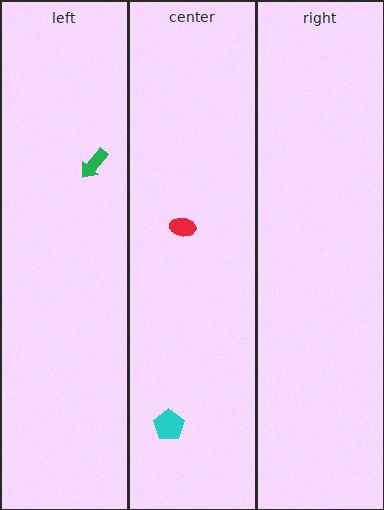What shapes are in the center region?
The cyan pentagon, the red ellipse.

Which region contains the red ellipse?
The center region.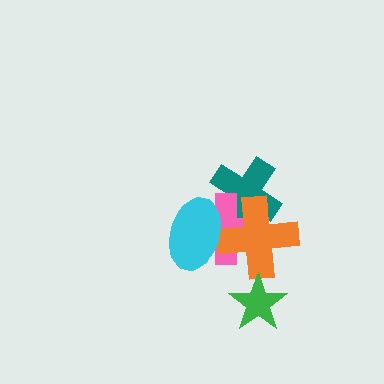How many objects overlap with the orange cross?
3 objects overlap with the orange cross.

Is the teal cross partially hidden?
Yes, it is partially covered by another shape.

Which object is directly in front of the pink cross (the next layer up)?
The orange cross is directly in front of the pink cross.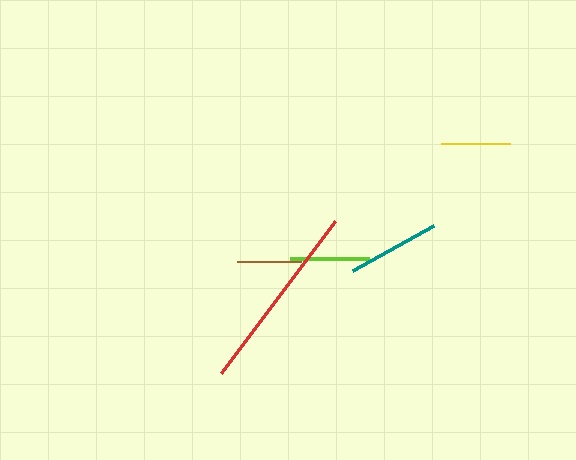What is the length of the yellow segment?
The yellow segment is approximately 69 pixels long.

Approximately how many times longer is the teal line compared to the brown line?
The teal line is approximately 1.4 times the length of the brown line.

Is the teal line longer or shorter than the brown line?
The teal line is longer than the brown line.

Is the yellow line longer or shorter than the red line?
The red line is longer than the yellow line.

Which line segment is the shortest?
The brown line is the shortest at approximately 65 pixels.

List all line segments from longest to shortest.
From longest to shortest: red, teal, lime, yellow, brown.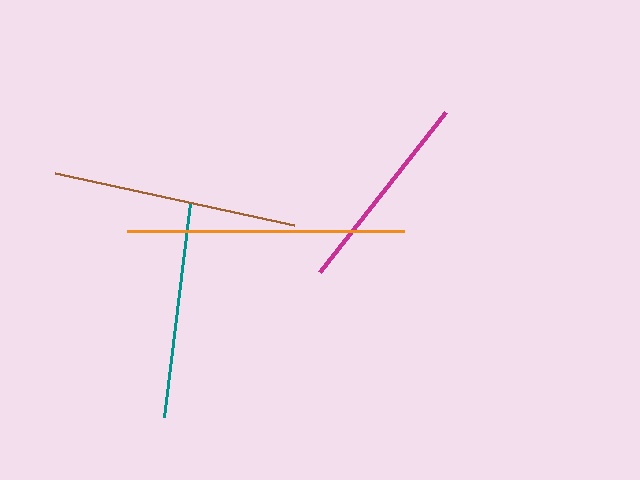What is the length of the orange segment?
The orange segment is approximately 277 pixels long.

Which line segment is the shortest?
The magenta line is the shortest at approximately 204 pixels.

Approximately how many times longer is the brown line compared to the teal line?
The brown line is approximately 1.1 times the length of the teal line.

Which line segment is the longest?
The orange line is the longest at approximately 277 pixels.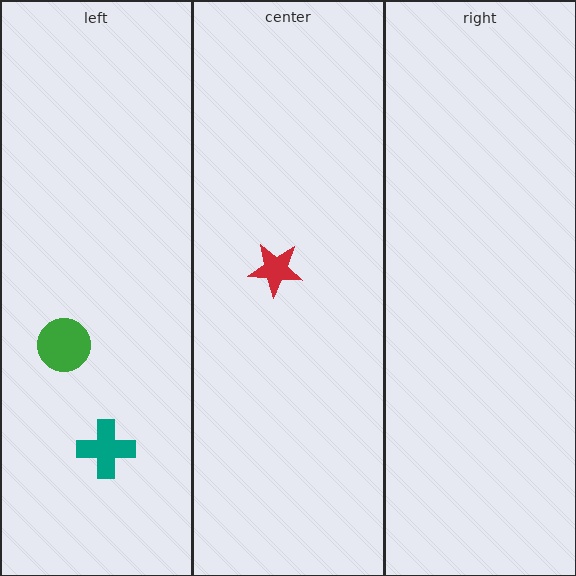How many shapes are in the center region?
1.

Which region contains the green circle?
The left region.